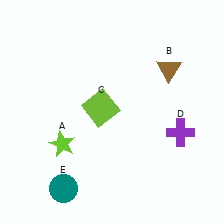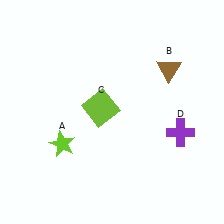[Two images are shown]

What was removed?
The teal circle (E) was removed in Image 2.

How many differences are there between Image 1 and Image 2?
There is 1 difference between the two images.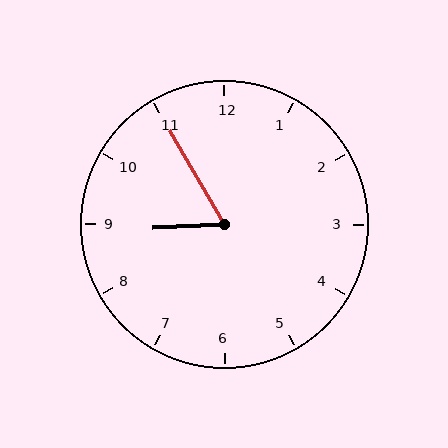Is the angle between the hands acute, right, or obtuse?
It is acute.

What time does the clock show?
8:55.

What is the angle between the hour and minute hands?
Approximately 62 degrees.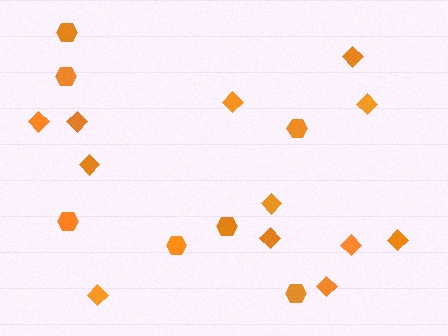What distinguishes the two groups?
There are 2 groups: one group of diamonds (12) and one group of hexagons (7).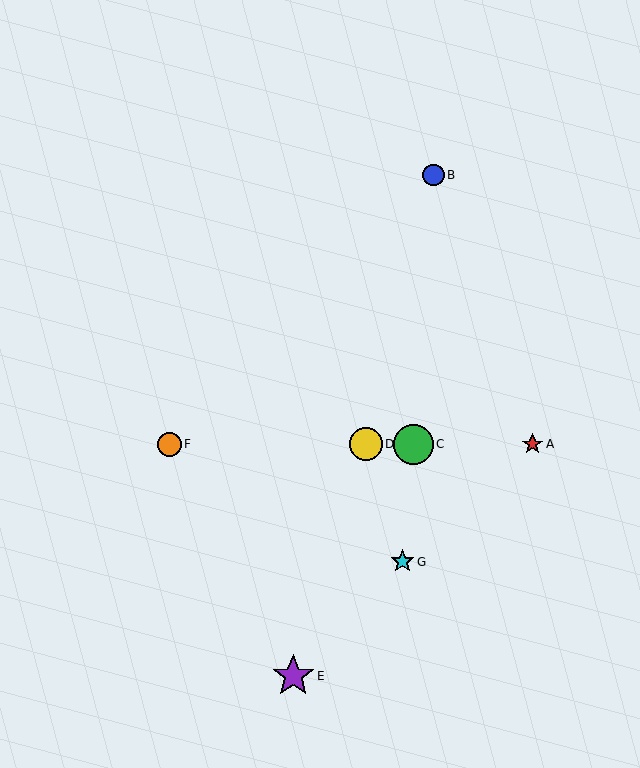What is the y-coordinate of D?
Object D is at y≈444.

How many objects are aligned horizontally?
4 objects (A, C, D, F) are aligned horizontally.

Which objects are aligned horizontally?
Objects A, C, D, F are aligned horizontally.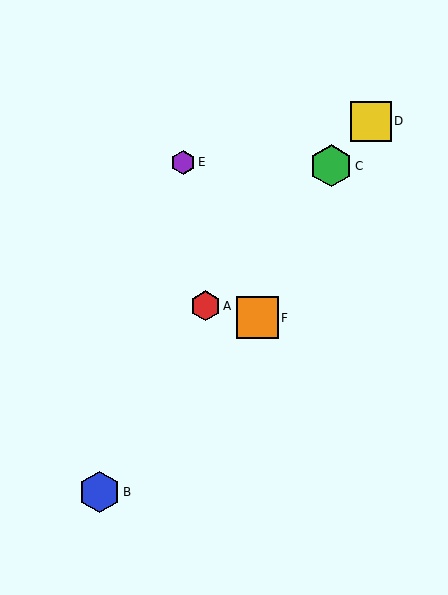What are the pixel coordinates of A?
Object A is at (205, 306).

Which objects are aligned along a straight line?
Objects A, C, D are aligned along a straight line.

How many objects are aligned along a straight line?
3 objects (A, C, D) are aligned along a straight line.